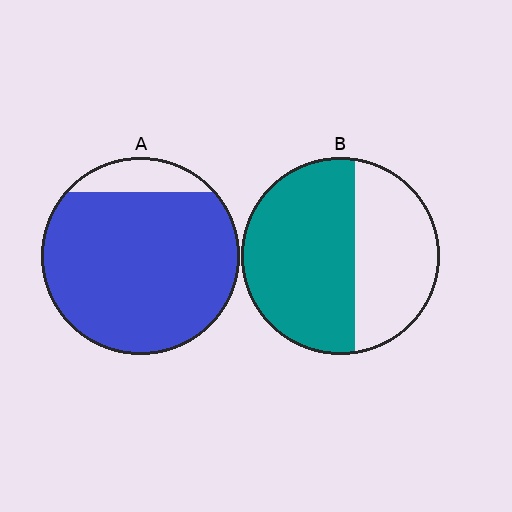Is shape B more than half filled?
Yes.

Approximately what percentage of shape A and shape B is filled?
A is approximately 90% and B is approximately 60%.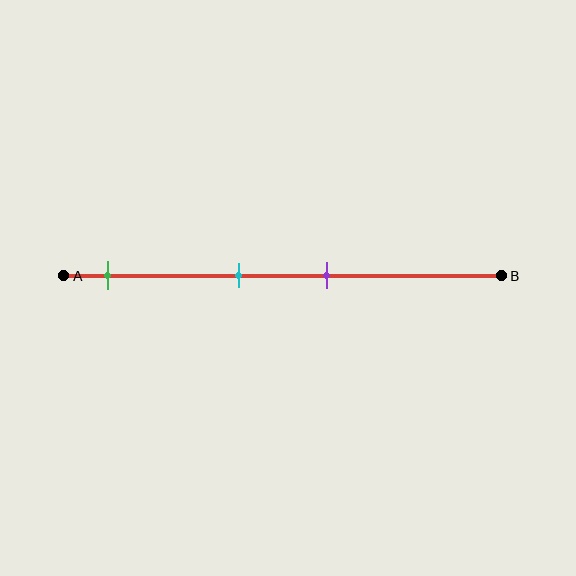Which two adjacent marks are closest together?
The cyan and purple marks are the closest adjacent pair.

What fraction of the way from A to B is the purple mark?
The purple mark is approximately 60% (0.6) of the way from A to B.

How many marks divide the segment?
There are 3 marks dividing the segment.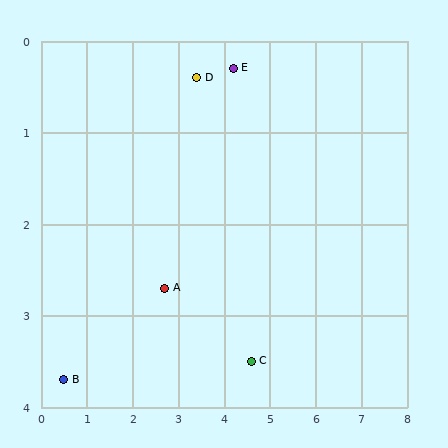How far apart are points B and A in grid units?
Points B and A are about 2.4 grid units apart.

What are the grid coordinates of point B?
Point B is at approximately (0.5, 3.7).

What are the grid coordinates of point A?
Point A is at approximately (2.7, 2.7).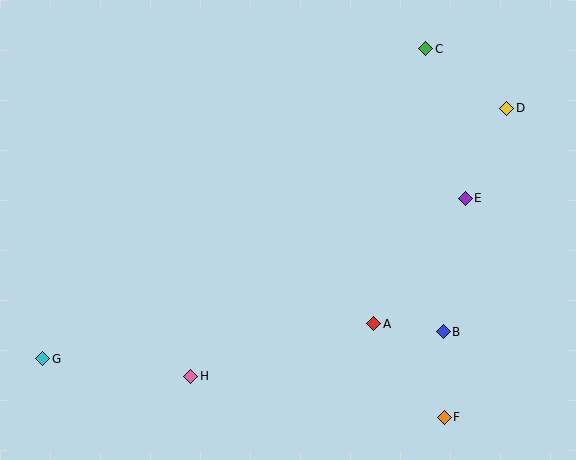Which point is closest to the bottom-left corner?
Point G is closest to the bottom-left corner.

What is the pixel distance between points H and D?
The distance between H and D is 414 pixels.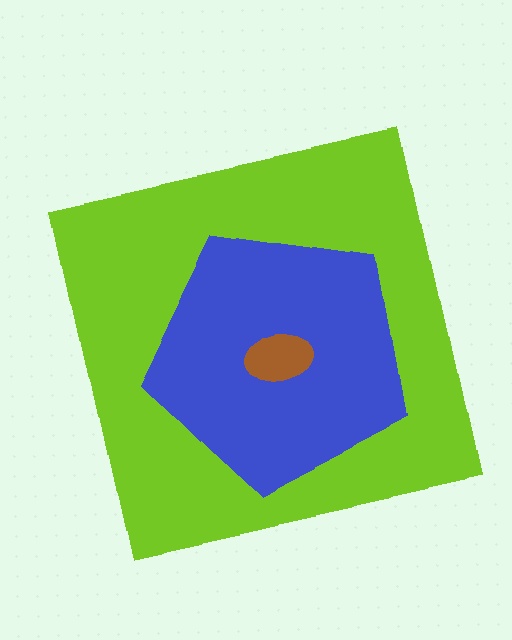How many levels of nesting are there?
3.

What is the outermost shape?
The lime square.